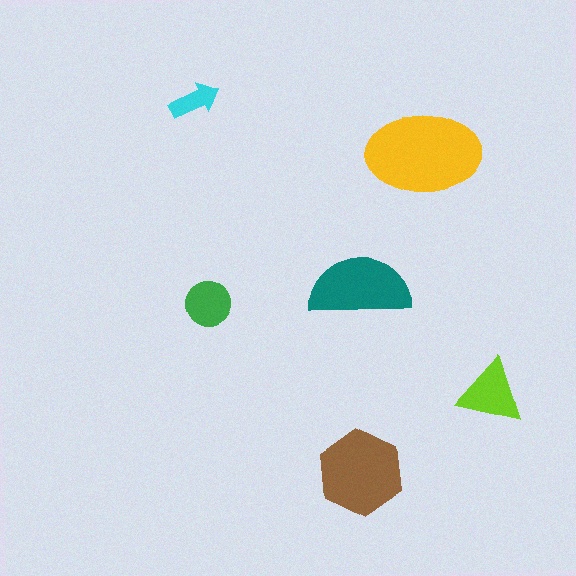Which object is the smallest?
The cyan arrow.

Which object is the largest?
The yellow ellipse.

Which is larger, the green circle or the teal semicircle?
The teal semicircle.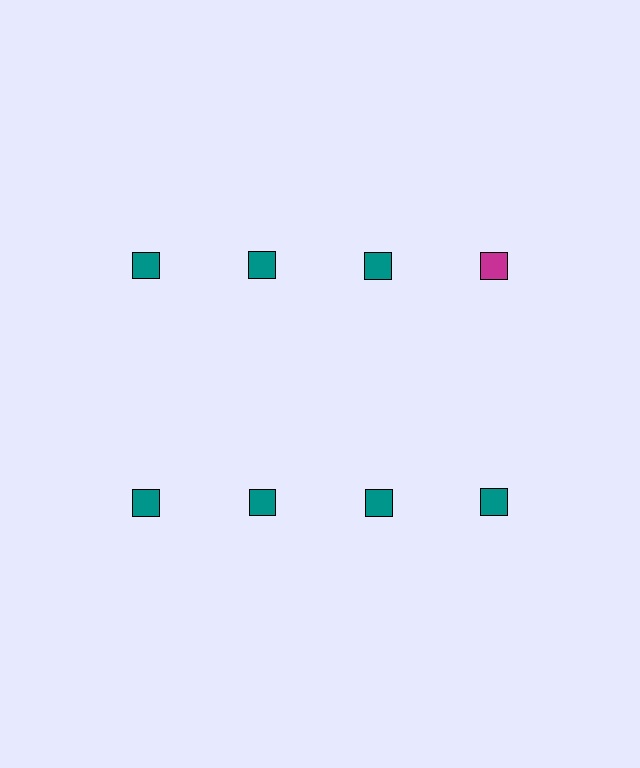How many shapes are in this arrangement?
There are 8 shapes arranged in a grid pattern.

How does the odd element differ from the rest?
It has a different color: magenta instead of teal.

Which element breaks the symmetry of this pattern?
The magenta square in the top row, second from right column breaks the symmetry. All other shapes are teal squares.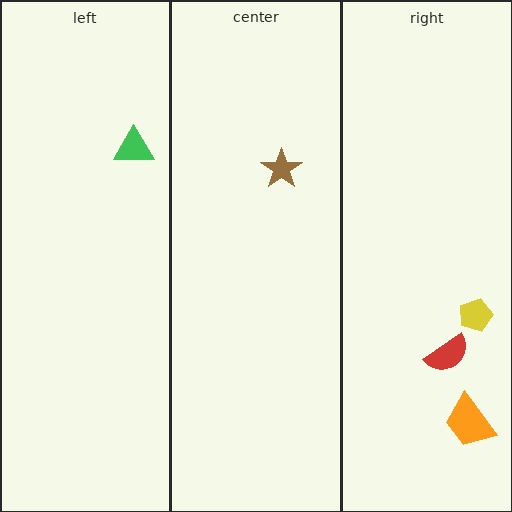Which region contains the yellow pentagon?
The right region.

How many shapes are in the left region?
1.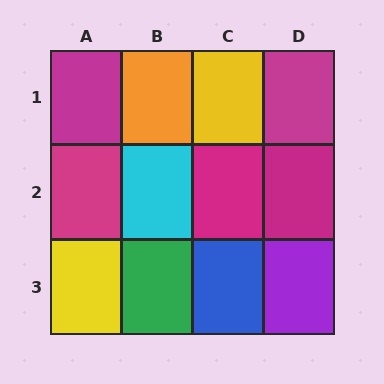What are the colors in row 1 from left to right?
Magenta, orange, yellow, magenta.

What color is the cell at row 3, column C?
Blue.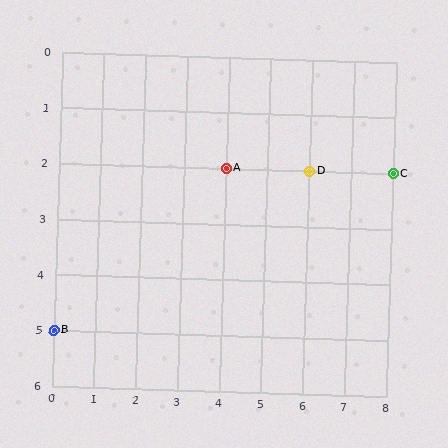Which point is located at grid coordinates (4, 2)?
Point A is at (4, 2).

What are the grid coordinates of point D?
Point D is at grid coordinates (6, 2).